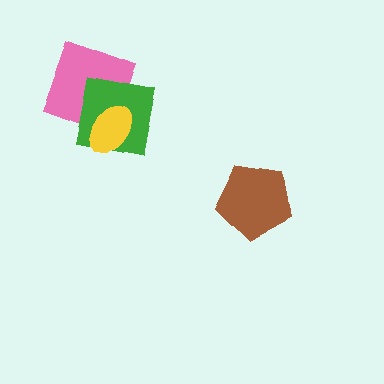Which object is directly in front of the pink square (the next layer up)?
The green square is directly in front of the pink square.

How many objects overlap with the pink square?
2 objects overlap with the pink square.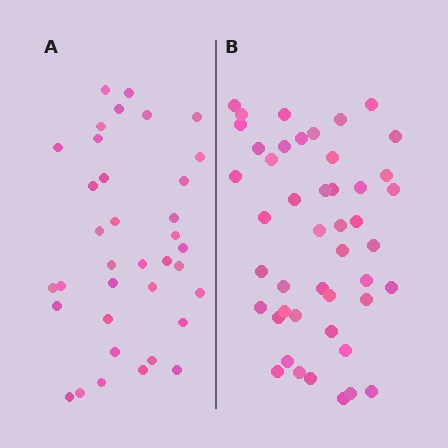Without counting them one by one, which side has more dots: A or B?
Region B (the right region) has more dots.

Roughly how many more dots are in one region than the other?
Region B has roughly 10 or so more dots than region A.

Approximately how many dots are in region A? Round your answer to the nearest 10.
About 40 dots. (The exact count is 36, which rounds to 40.)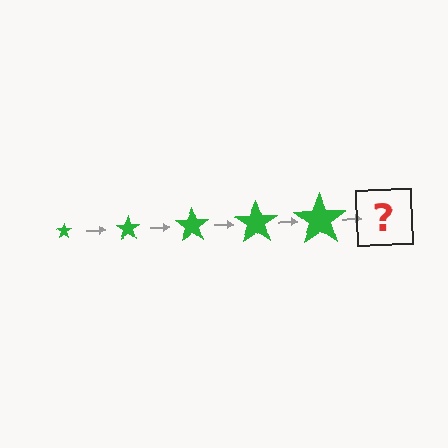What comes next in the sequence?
The next element should be a green star, larger than the previous one.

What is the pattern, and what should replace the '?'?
The pattern is that the star gets progressively larger each step. The '?' should be a green star, larger than the previous one.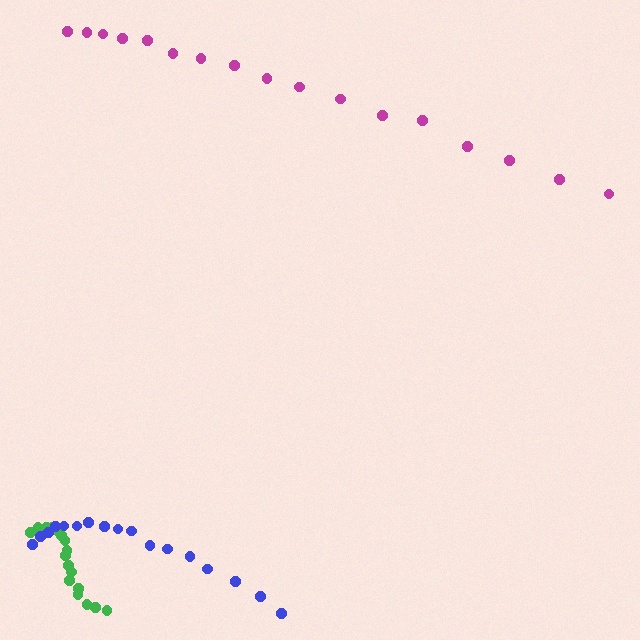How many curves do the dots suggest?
There are 3 distinct paths.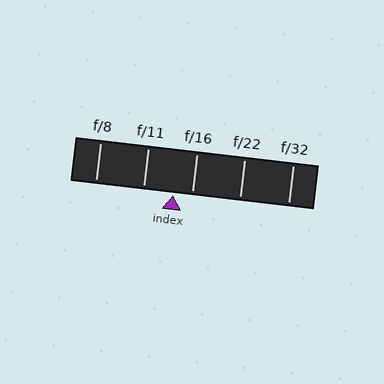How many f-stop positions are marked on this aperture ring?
There are 5 f-stop positions marked.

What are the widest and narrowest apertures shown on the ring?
The widest aperture shown is f/8 and the narrowest is f/32.